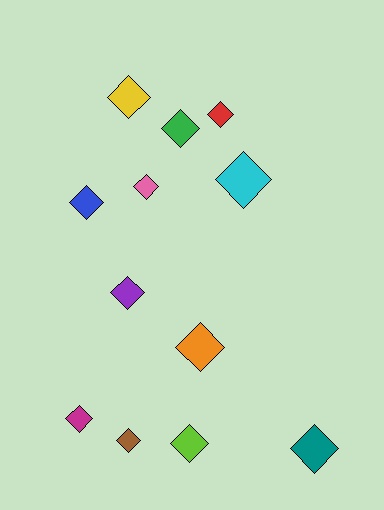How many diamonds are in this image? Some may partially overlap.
There are 12 diamonds.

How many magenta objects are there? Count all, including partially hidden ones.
There is 1 magenta object.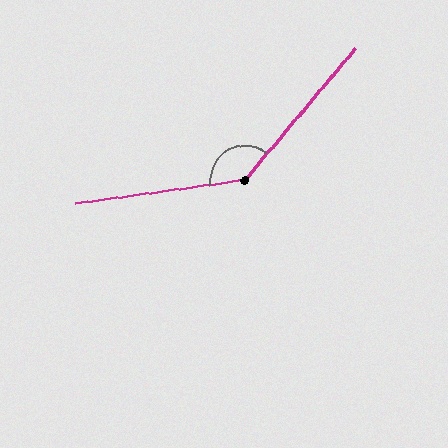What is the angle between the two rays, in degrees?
Approximately 138 degrees.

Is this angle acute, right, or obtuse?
It is obtuse.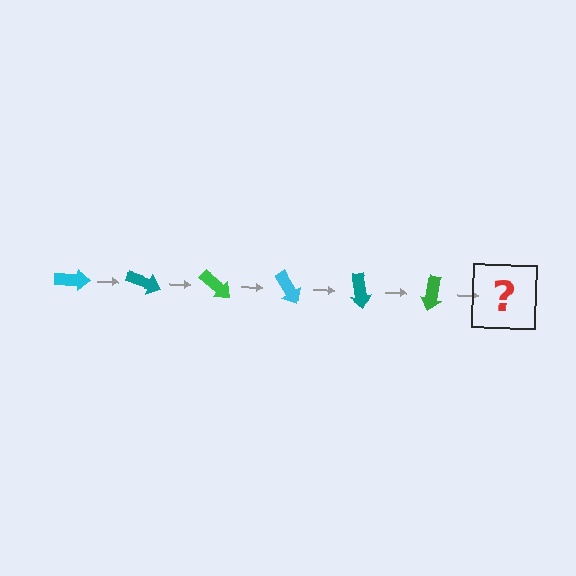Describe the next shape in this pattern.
It should be a cyan arrow, rotated 120 degrees from the start.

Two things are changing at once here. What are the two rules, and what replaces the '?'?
The two rules are that it rotates 20 degrees each step and the color cycles through cyan, teal, and green. The '?' should be a cyan arrow, rotated 120 degrees from the start.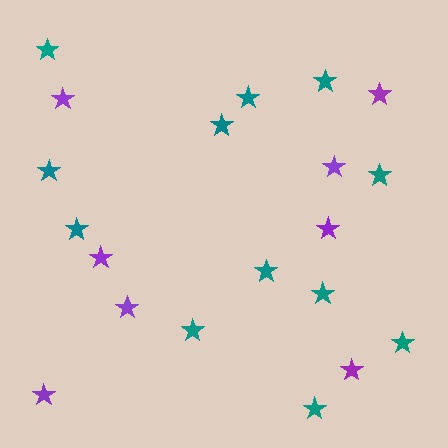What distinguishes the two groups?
There are 2 groups: one group of purple stars (8) and one group of teal stars (12).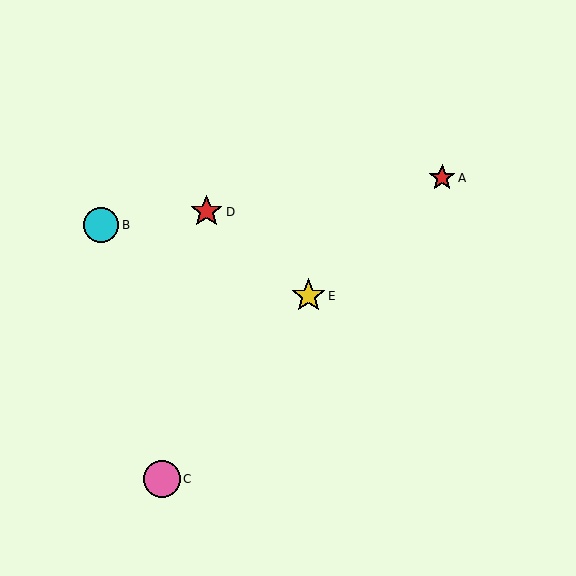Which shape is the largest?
The pink circle (labeled C) is the largest.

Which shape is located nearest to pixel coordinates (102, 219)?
The cyan circle (labeled B) at (101, 225) is nearest to that location.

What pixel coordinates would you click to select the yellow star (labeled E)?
Click at (308, 296) to select the yellow star E.